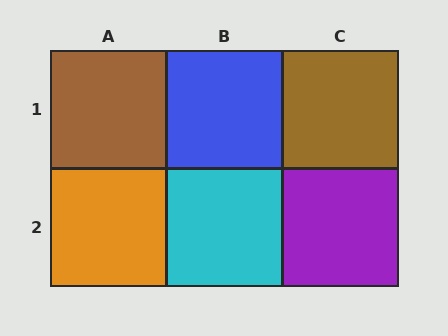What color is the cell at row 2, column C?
Purple.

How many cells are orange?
1 cell is orange.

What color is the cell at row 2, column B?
Cyan.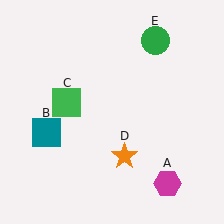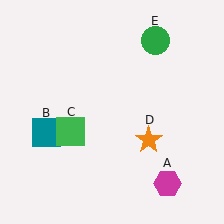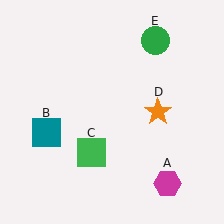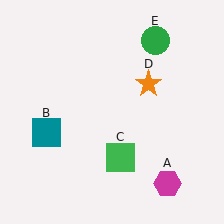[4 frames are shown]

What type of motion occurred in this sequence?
The green square (object C), orange star (object D) rotated counterclockwise around the center of the scene.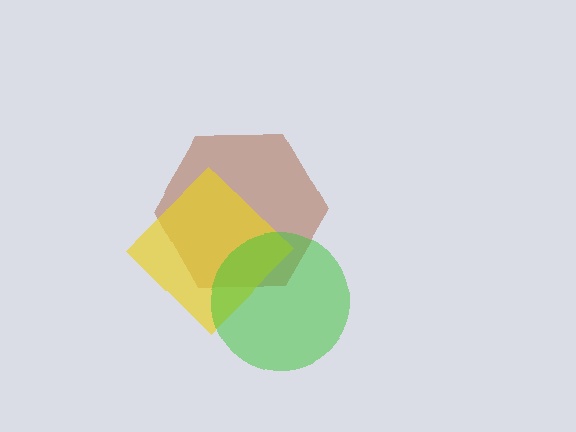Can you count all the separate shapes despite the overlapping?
Yes, there are 3 separate shapes.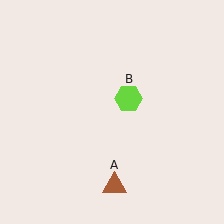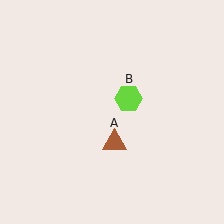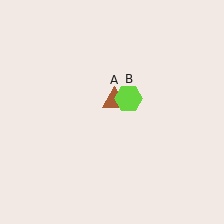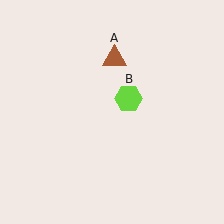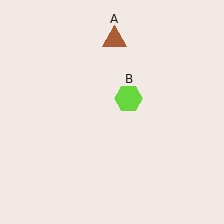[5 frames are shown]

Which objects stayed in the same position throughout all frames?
Lime hexagon (object B) remained stationary.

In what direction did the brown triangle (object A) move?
The brown triangle (object A) moved up.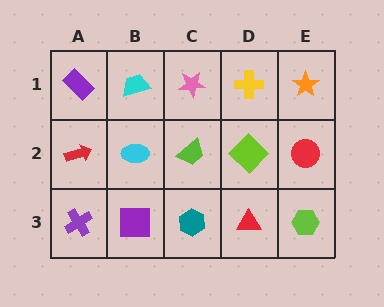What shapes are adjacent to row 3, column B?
A cyan ellipse (row 2, column B), a purple cross (row 3, column A), a teal hexagon (row 3, column C).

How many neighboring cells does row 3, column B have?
3.